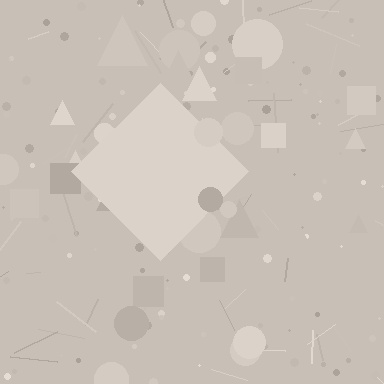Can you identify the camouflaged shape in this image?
The camouflaged shape is a diamond.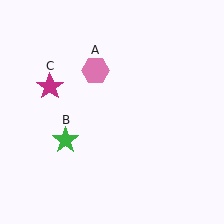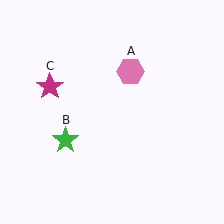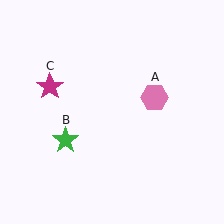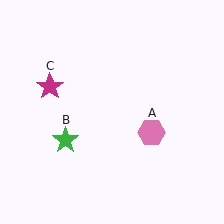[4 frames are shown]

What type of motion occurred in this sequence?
The pink hexagon (object A) rotated clockwise around the center of the scene.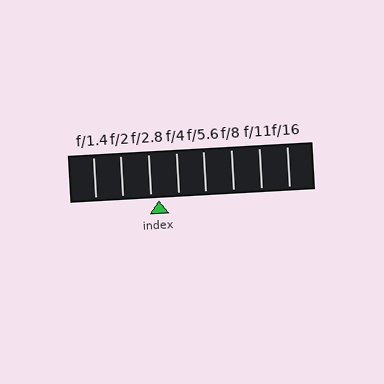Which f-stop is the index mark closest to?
The index mark is closest to f/2.8.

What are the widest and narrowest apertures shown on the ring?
The widest aperture shown is f/1.4 and the narrowest is f/16.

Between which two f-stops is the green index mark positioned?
The index mark is between f/2.8 and f/4.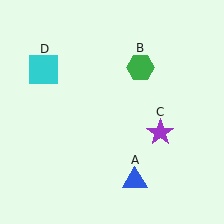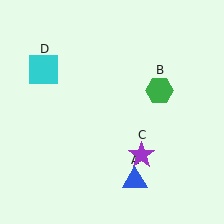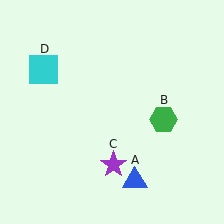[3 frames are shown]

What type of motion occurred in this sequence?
The green hexagon (object B), purple star (object C) rotated clockwise around the center of the scene.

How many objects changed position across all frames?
2 objects changed position: green hexagon (object B), purple star (object C).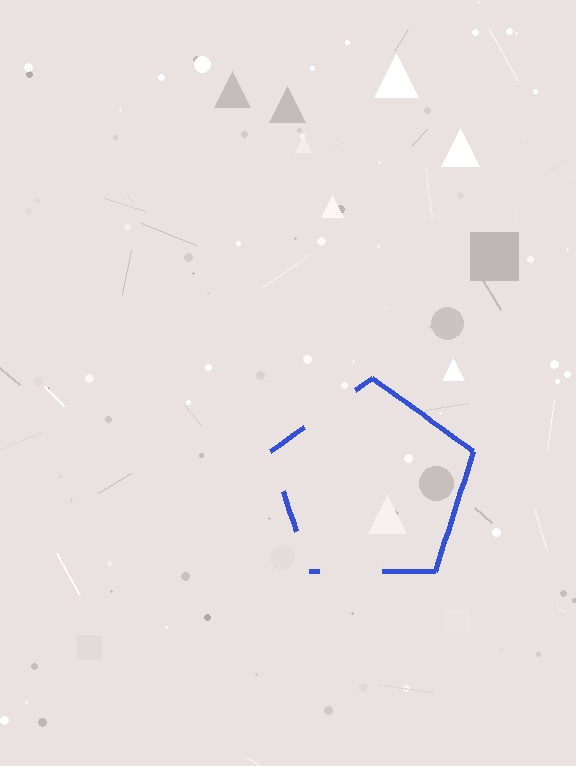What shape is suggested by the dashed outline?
The dashed outline suggests a pentagon.